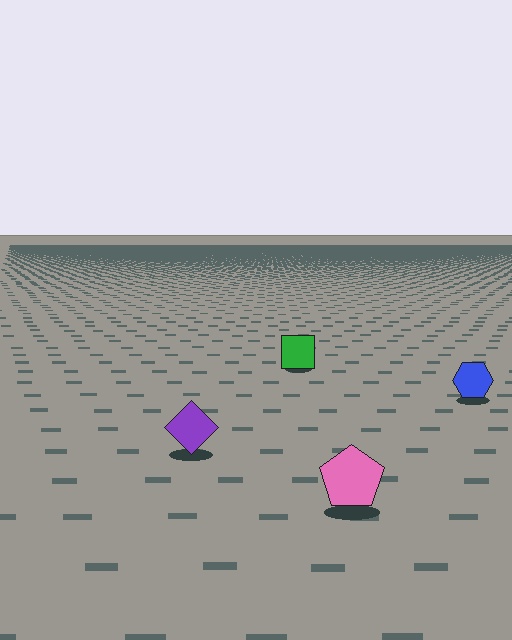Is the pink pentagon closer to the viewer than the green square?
Yes. The pink pentagon is closer — you can tell from the texture gradient: the ground texture is coarser near it.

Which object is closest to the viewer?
The pink pentagon is closest. The texture marks near it are larger and more spread out.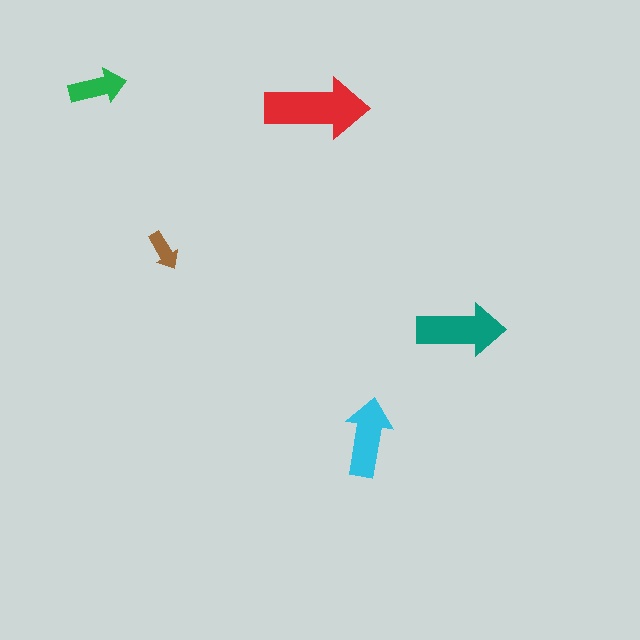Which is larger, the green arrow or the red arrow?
The red one.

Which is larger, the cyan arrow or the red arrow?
The red one.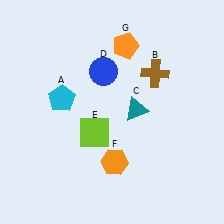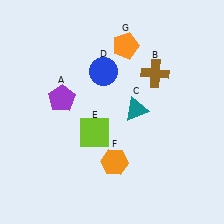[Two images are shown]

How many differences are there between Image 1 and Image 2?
There is 1 difference between the two images.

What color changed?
The pentagon (A) changed from cyan in Image 1 to purple in Image 2.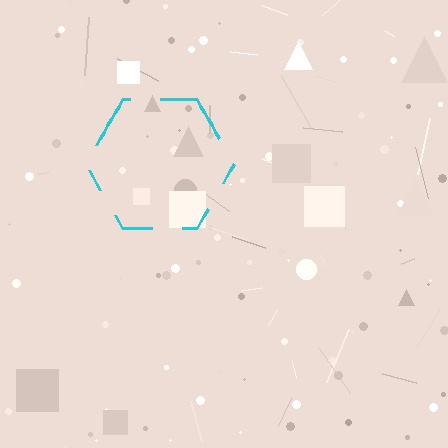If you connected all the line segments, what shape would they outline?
They would outline a hexagon.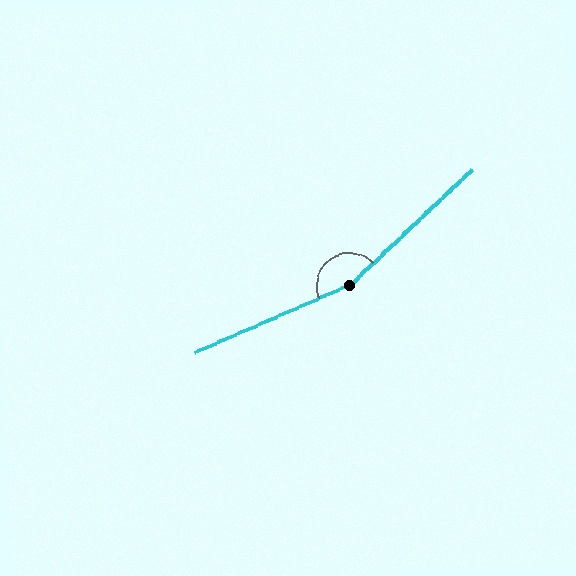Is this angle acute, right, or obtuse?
It is obtuse.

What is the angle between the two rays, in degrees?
Approximately 161 degrees.